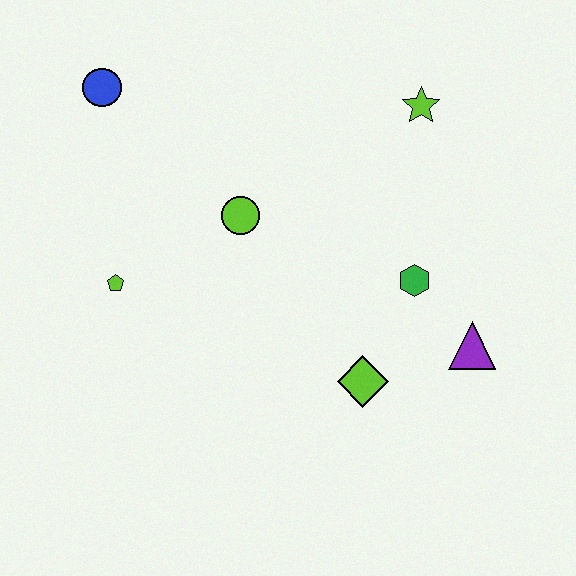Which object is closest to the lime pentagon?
The lime circle is closest to the lime pentagon.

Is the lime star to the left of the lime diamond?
No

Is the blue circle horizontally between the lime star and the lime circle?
No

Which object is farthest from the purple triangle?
The blue circle is farthest from the purple triangle.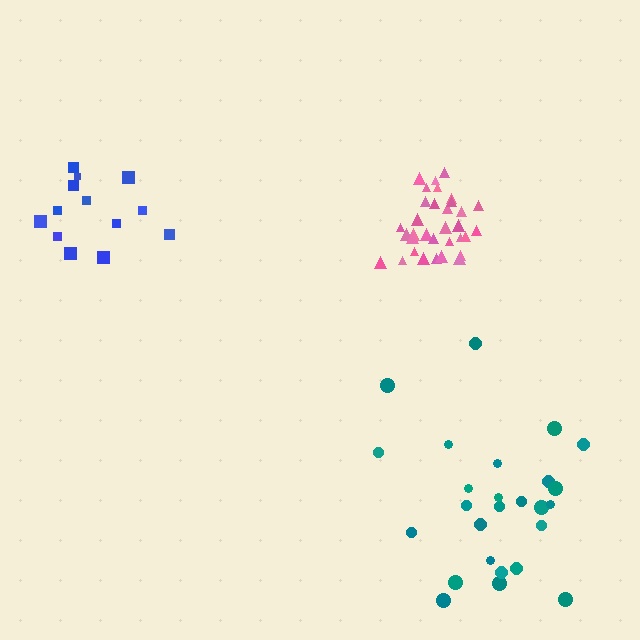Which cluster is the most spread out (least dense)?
Teal.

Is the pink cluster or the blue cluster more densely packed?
Pink.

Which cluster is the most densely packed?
Pink.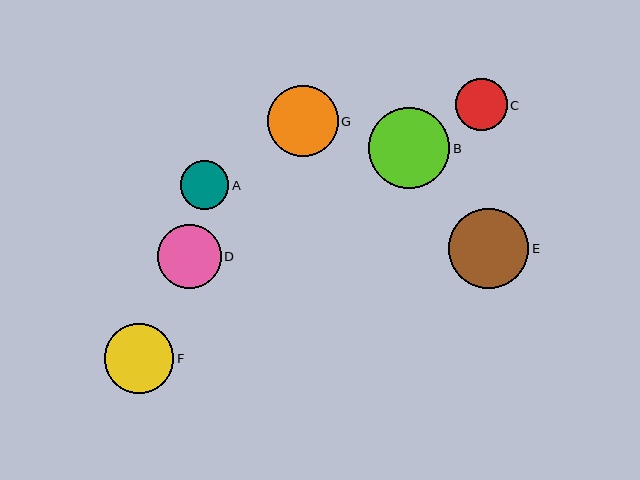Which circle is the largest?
Circle B is the largest with a size of approximately 81 pixels.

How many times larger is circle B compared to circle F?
Circle B is approximately 1.2 times the size of circle F.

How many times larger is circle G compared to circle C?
Circle G is approximately 1.4 times the size of circle C.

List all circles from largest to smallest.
From largest to smallest: B, E, G, F, D, C, A.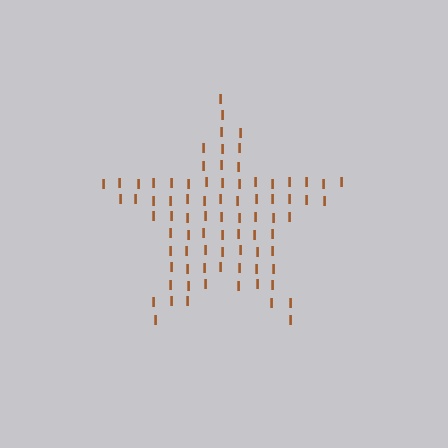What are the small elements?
The small elements are letter I's.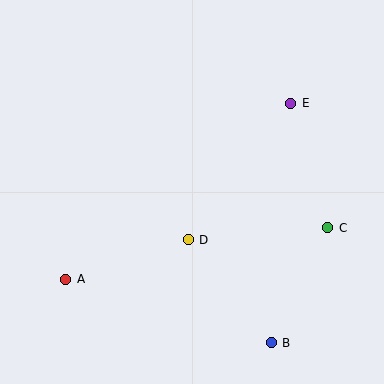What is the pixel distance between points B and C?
The distance between B and C is 128 pixels.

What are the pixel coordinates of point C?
Point C is at (328, 228).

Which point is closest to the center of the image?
Point D at (188, 240) is closest to the center.